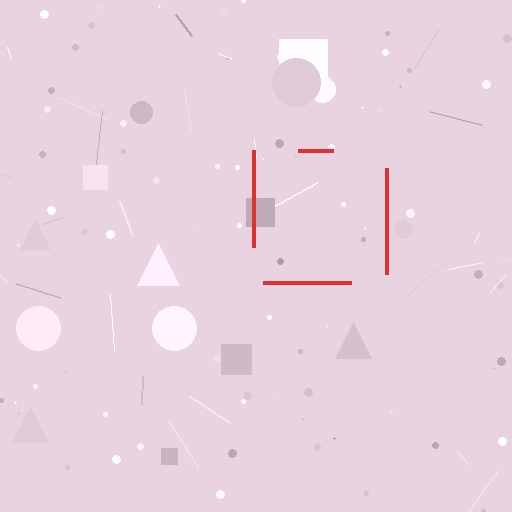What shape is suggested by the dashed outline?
The dashed outline suggests a square.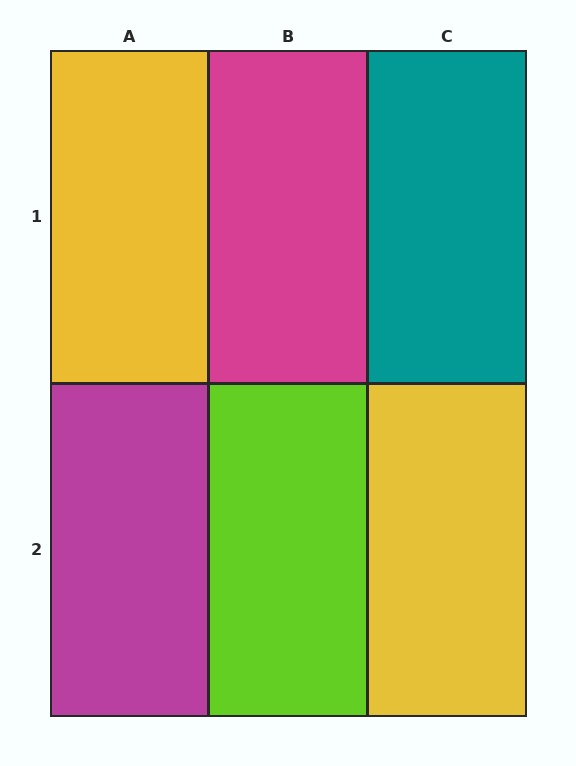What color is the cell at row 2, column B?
Lime.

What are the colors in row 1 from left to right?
Yellow, magenta, teal.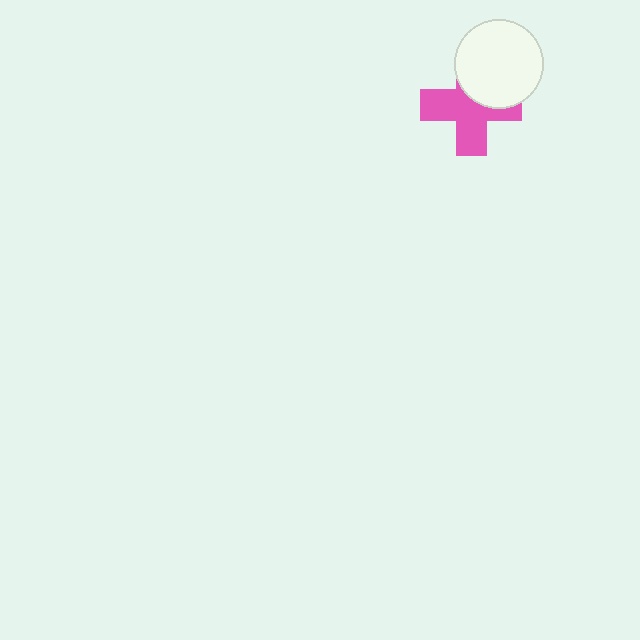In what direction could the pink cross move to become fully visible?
The pink cross could move toward the lower-left. That would shift it out from behind the white circle entirely.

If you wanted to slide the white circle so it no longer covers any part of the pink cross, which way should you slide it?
Slide it toward the upper-right — that is the most direct way to separate the two shapes.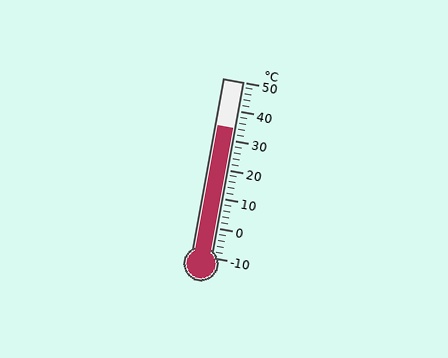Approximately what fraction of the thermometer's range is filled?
The thermometer is filled to approximately 75% of its range.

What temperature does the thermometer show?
The thermometer shows approximately 34°C.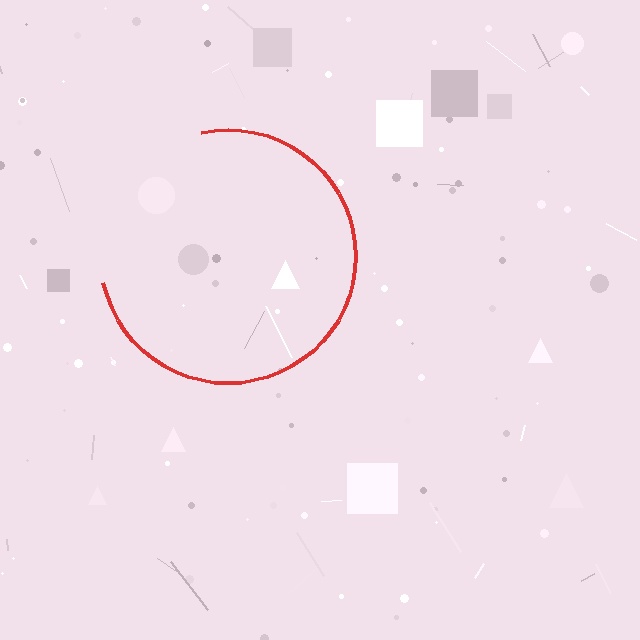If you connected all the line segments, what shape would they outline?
They would outline a circle.